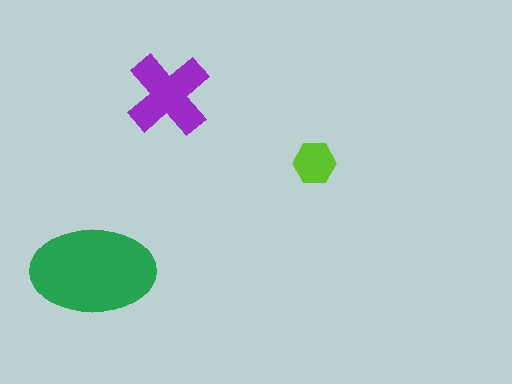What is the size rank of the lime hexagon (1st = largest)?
3rd.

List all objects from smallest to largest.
The lime hexagon, the purple cross, the green ellipse.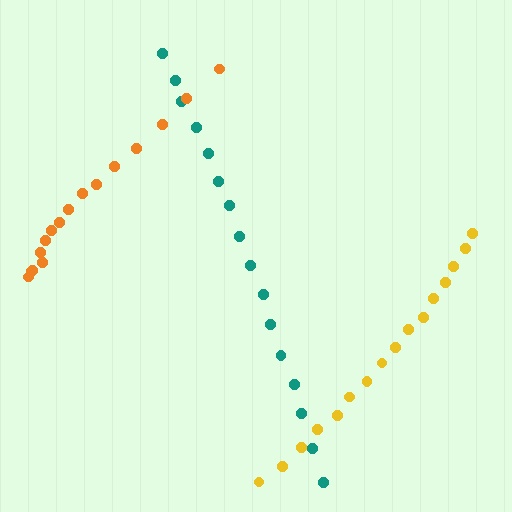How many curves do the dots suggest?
There are 3 distinct paths.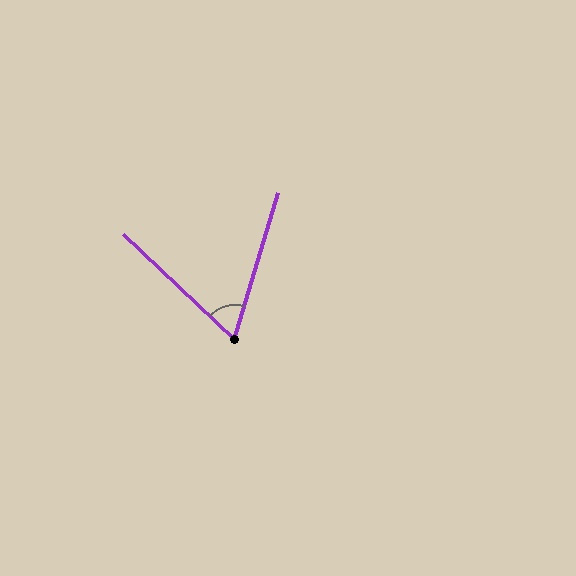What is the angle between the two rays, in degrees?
Approximately 63 degrees.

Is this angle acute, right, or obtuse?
It is acute.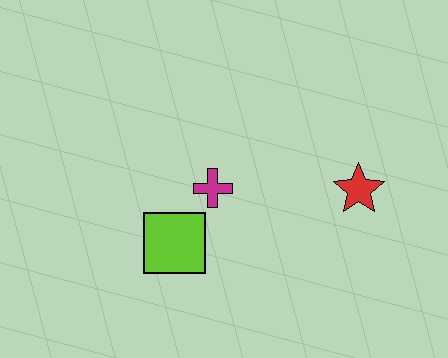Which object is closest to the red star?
The magenta cross is closest to the red star.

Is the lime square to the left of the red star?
Yes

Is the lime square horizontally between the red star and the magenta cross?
No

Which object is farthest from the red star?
The lime square is farthest from the red star.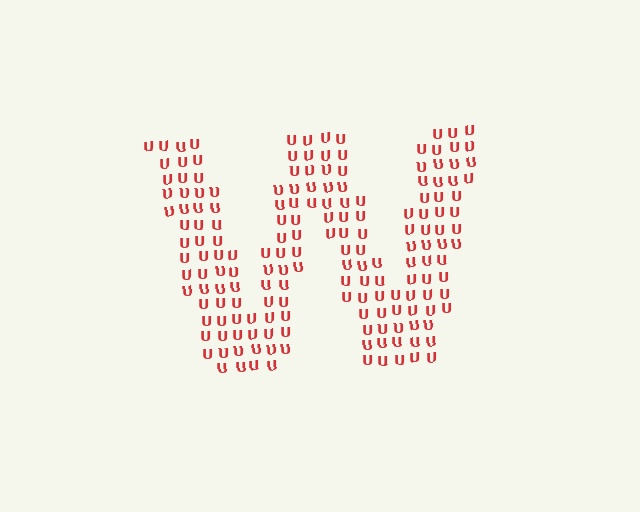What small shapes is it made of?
It is made of small letter U's.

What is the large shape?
The large shape is the letter W.